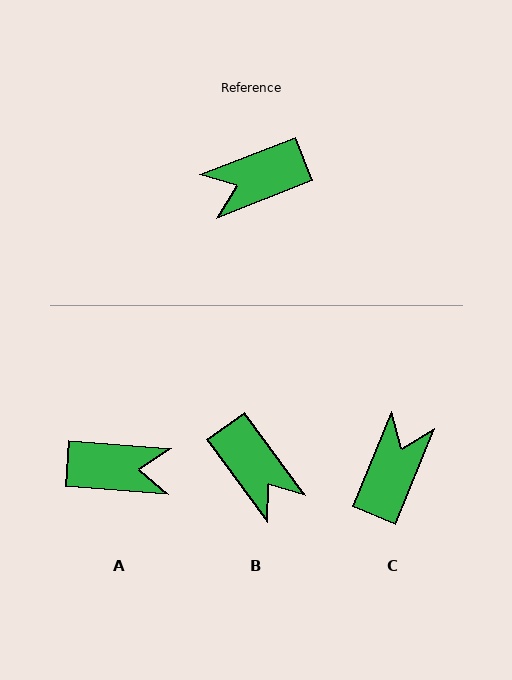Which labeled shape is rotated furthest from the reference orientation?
A, about 154 degrees away.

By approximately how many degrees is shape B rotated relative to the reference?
Approximately 105 degrees counter-clockwise.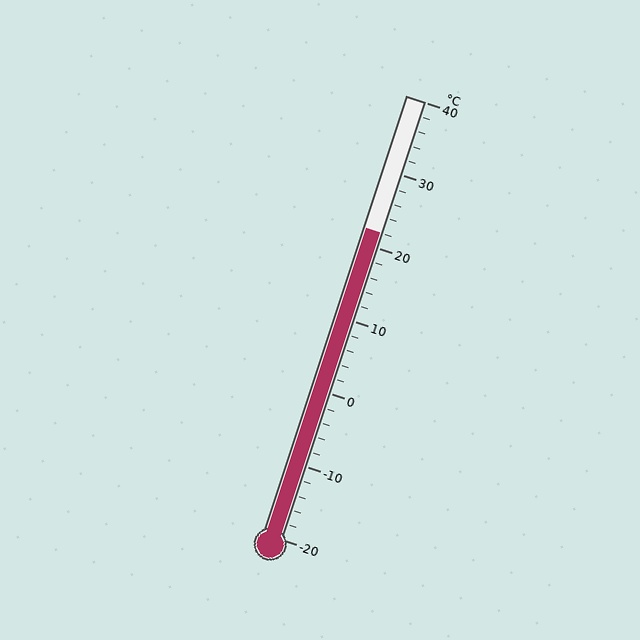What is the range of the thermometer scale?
The thermometer scale ranges from -20°C to 40°C.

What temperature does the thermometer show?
The thermometer shows approximately 22°C.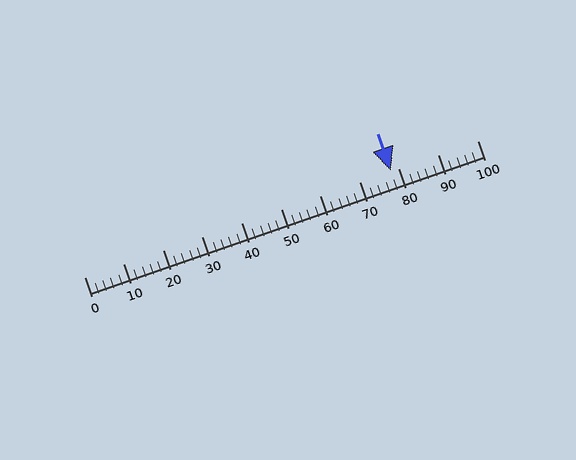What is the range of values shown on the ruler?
The ruler shows values from 0 to 100.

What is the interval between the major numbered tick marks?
The major tick marks are spaced 10 units apart.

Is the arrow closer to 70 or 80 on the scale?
The arrow is closer to 80.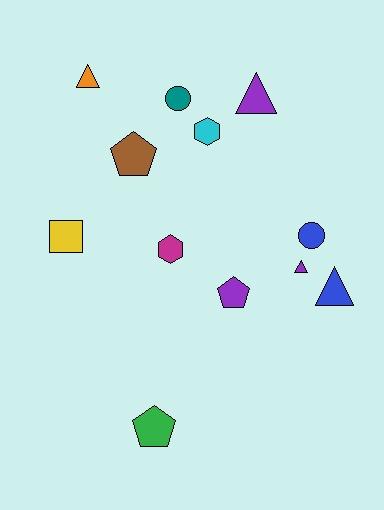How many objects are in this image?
There are 12 objects.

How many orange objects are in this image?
There is 1 orange object.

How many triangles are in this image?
There are 4 triangles.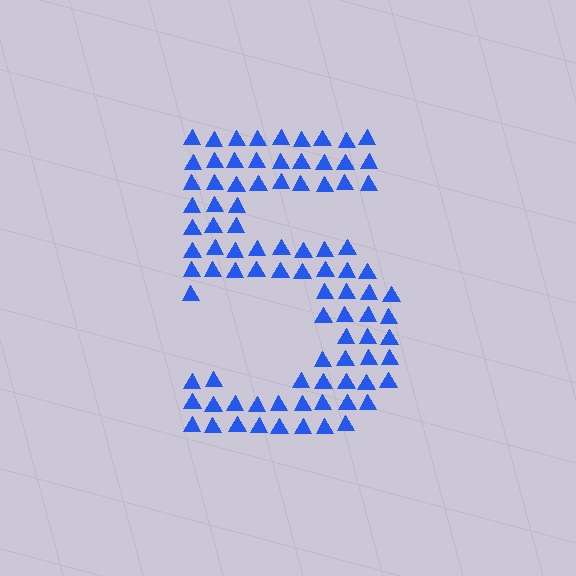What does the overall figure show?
The overall figure shows the digit 5.